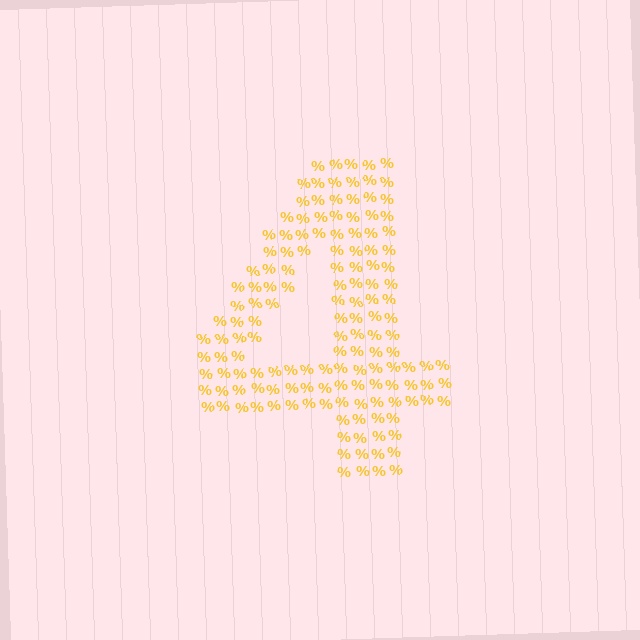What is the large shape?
The large shape is the digit 4.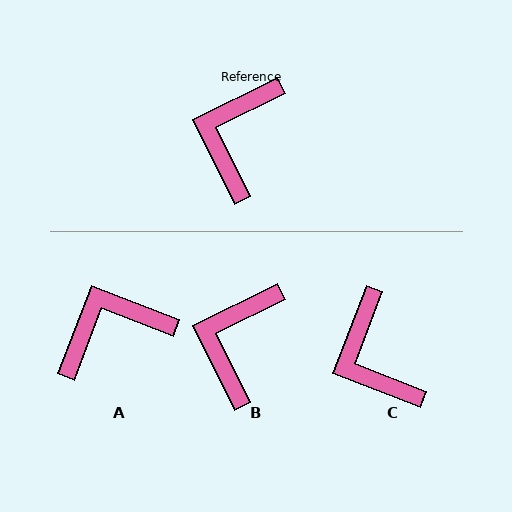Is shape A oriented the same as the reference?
No, it is off by about 47 degrees.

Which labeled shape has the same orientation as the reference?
B.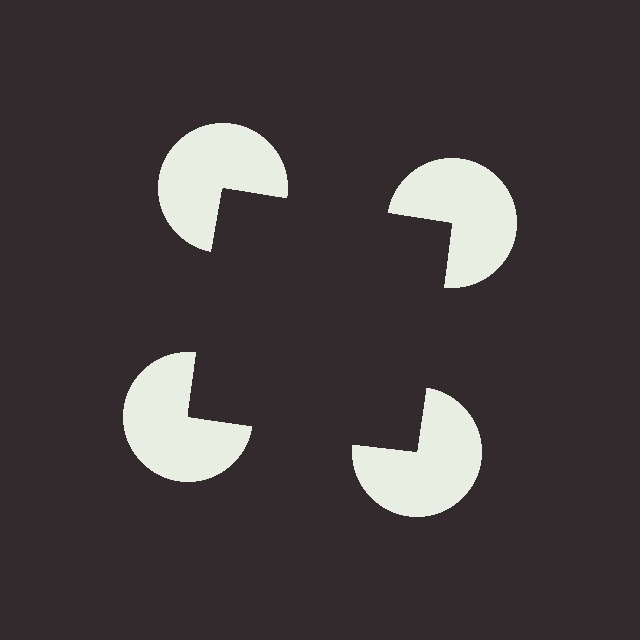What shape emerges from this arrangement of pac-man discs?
An illusory square — its edges are inferred from the aligned wedge cuts in the pac-man discs, not physically drawn.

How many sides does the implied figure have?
4 sides.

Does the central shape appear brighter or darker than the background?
It typically appears slightly darker than the background, even though no actual brightness change is drawn.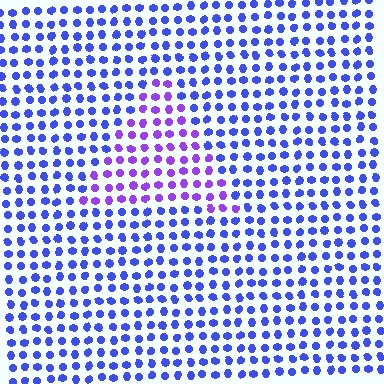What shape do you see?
I see a triangle.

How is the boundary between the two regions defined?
The boundary is defined purely by a slight shift in hue (about 37 degrees). Spacing, size, and orientation are identical on both sides.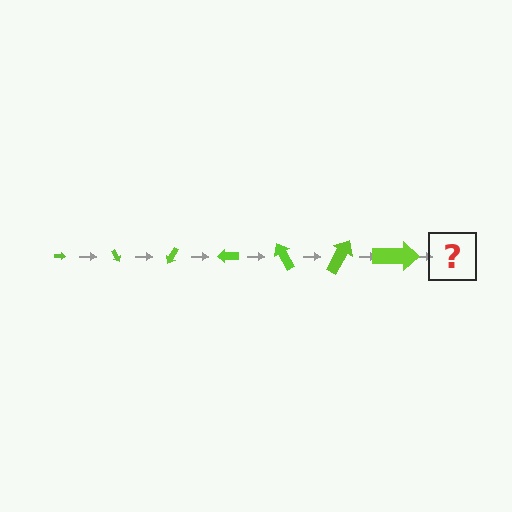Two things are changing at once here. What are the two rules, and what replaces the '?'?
The two rules are that the arrow grows larger each step and it rotates 60 degrees each step. The '?' should be an arrow, larger than the previous one and rotated 420 degrees from the start.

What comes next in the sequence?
The next element should be an arrow, larger than the previous one and rotated 420 degrees from the start.